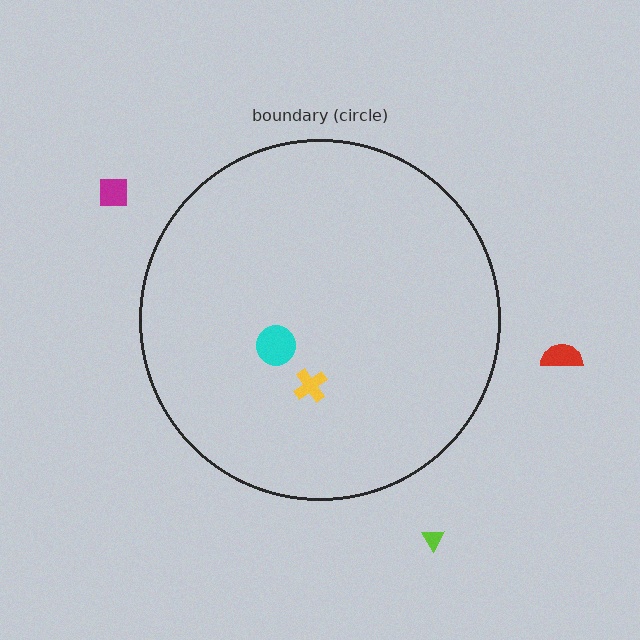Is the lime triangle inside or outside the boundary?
Outside.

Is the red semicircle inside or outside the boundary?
Outside.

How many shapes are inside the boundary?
2 inside, 3 outside.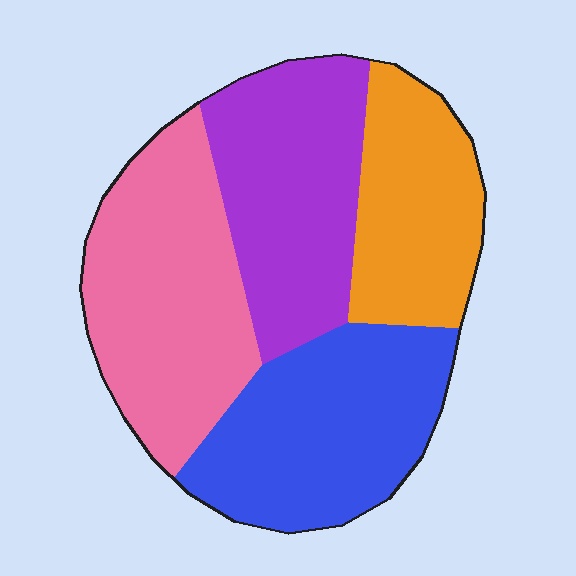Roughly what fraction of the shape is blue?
Blue takes up about one quarter (1/4) of the shape.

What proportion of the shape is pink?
Pink takes up about one quarter (1/4) of the shape.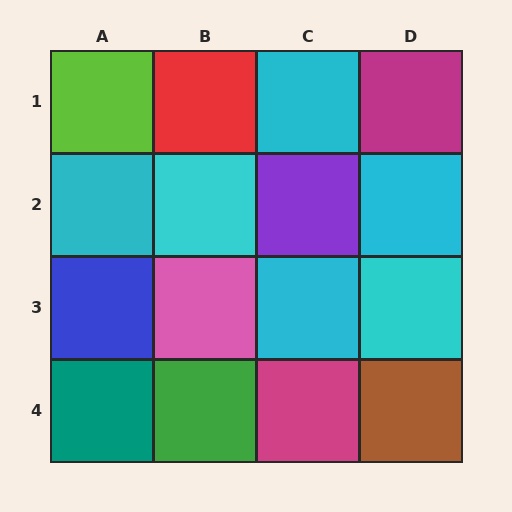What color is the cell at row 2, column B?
Cyan.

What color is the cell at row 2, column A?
Cyan.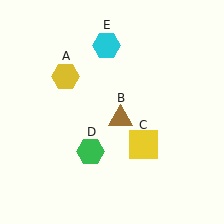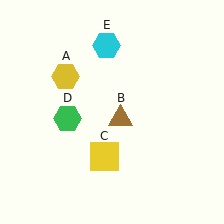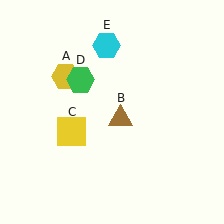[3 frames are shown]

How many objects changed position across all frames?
2 objects changed position: yellow square (object C), green hexagon (object D).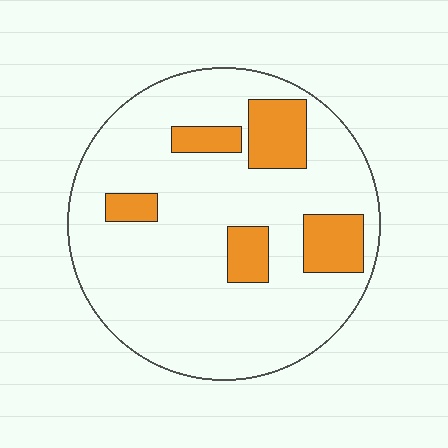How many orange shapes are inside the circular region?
5.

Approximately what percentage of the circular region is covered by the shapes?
Approximately 20%.